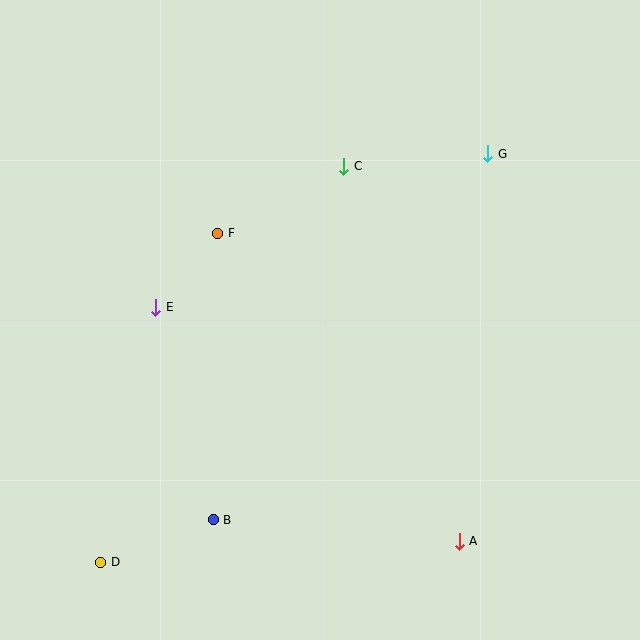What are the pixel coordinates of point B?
Point B is at (213, 520).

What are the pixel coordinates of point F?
Point F is at (218, 233).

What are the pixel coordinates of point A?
Point A is at (459, 541).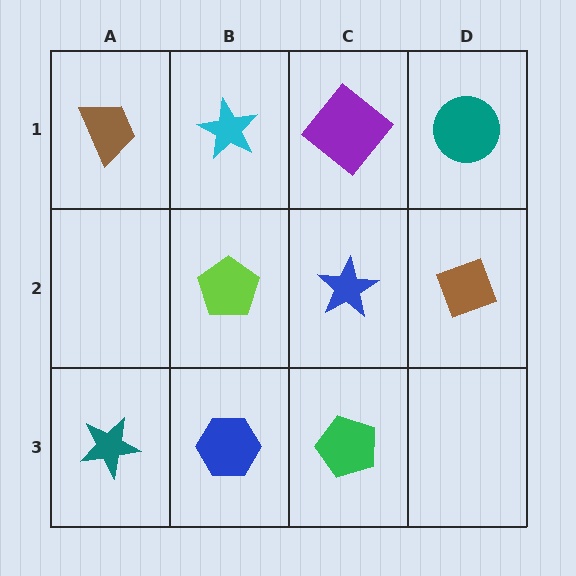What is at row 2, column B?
A lime pentagon.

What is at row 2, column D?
A brown diamond.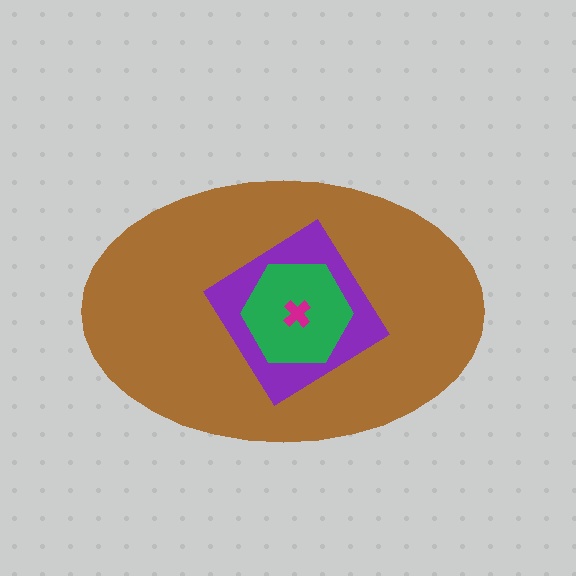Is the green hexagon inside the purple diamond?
Yes.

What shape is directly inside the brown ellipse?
The purple diamond.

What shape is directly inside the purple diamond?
The green hexagon.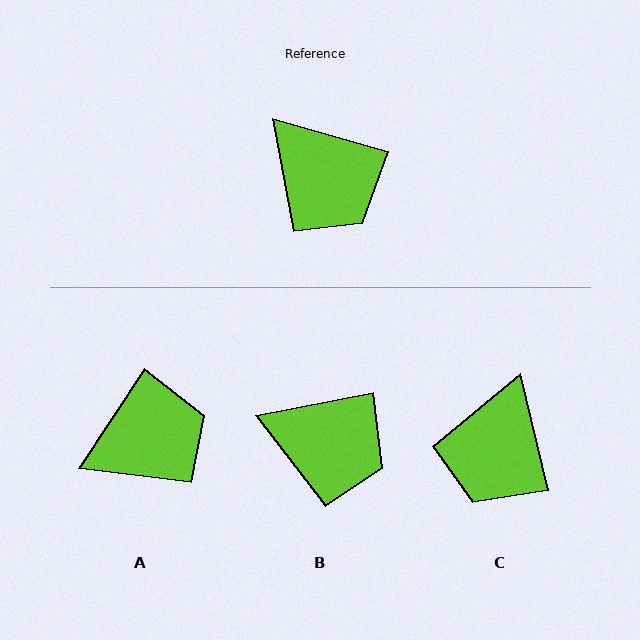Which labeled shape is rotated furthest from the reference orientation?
A, about 72 degrees away.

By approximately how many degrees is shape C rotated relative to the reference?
Approximately 61 degrees clockwise.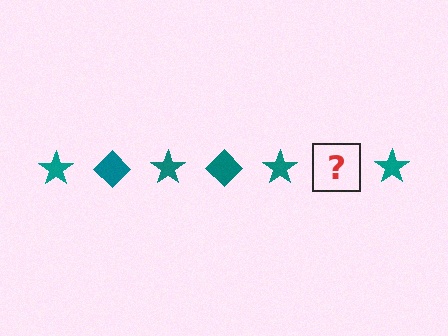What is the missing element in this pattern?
The missing element is a teal diamond.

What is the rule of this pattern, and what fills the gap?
The rule is that the pattern cycles through star, diamond shapes in teal. The gap should be filled with a teal diamond.